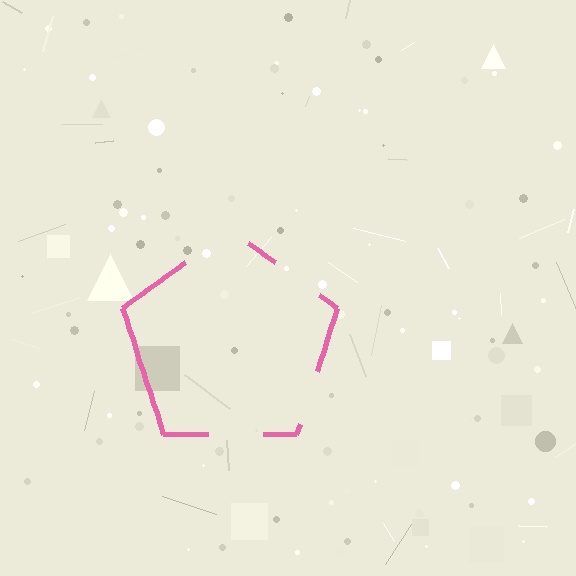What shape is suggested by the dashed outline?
The dashed outline suggests a pentagon.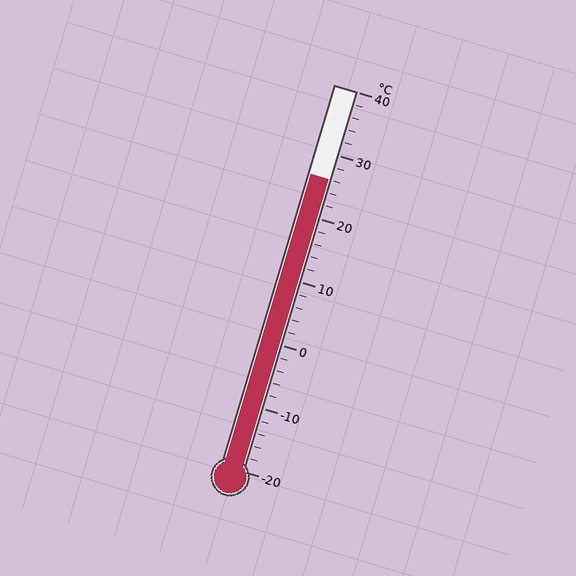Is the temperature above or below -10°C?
The temperature is above -10°C.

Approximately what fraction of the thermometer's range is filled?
The thermometer is filled to approximately 75% of its range.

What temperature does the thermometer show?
The thermometer shows approximately 26°C.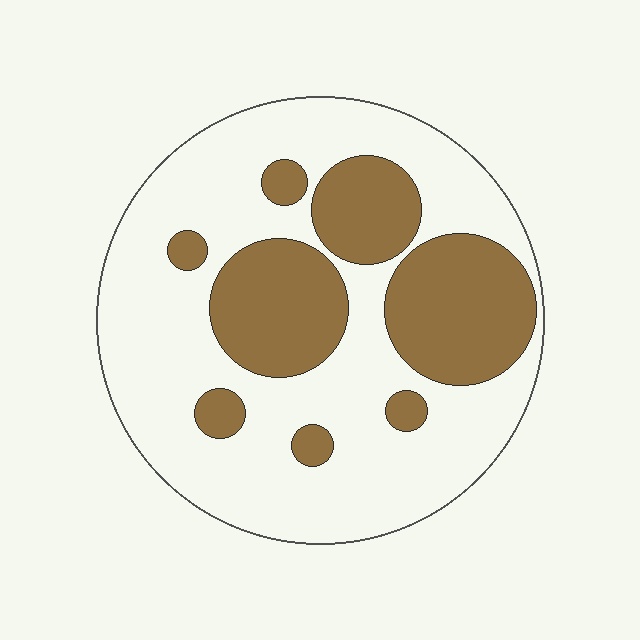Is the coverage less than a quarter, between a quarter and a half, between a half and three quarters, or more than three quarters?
Between a quarter and a half.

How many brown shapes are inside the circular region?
8.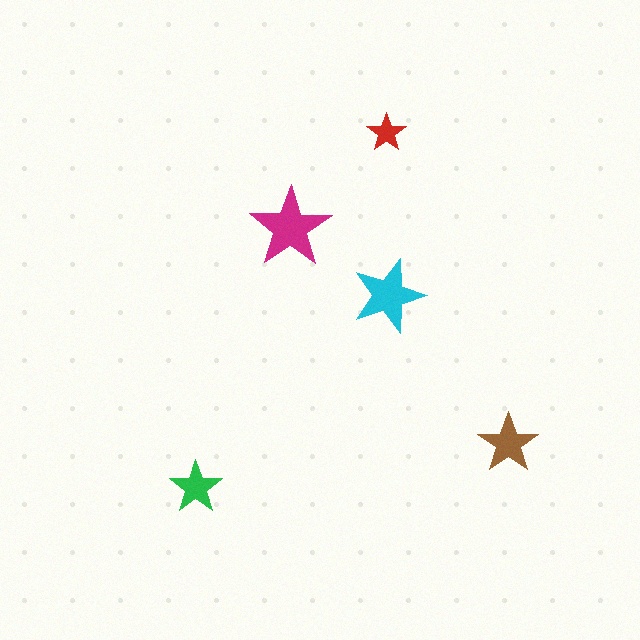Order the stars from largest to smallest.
the magenta one, the cyan one, the brown one, the green one, the red one.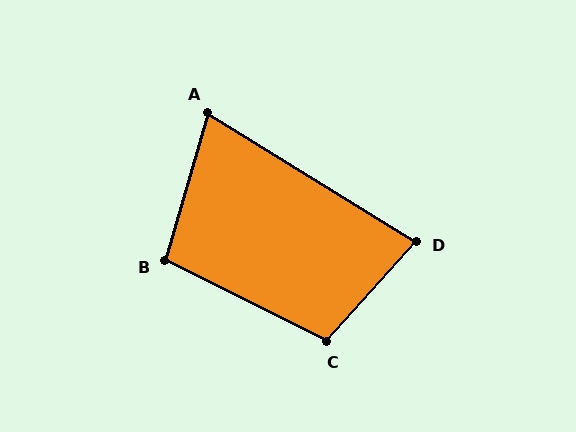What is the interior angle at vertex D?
Approximately 79 degrees (acute).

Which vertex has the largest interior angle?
C, at approximately 106 degrees.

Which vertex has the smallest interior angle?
A, at approximately 74 degrees.